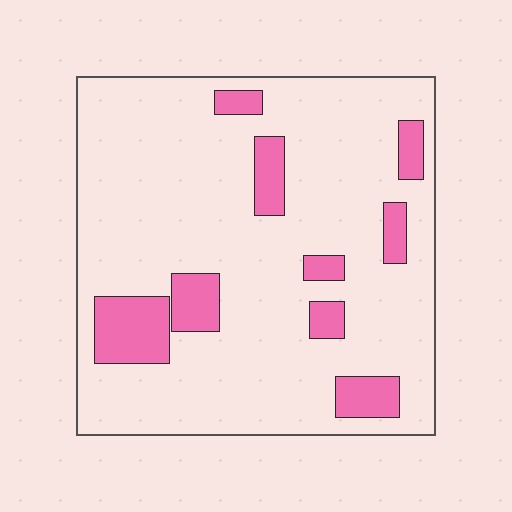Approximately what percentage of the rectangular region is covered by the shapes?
Approximately 15%.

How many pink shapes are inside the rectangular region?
9.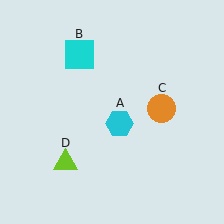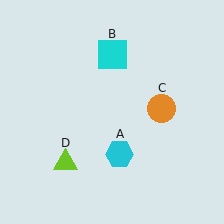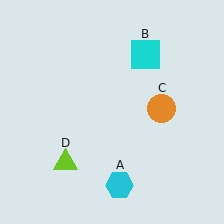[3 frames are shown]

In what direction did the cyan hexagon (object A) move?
The cyan hexagon (object A) moved down.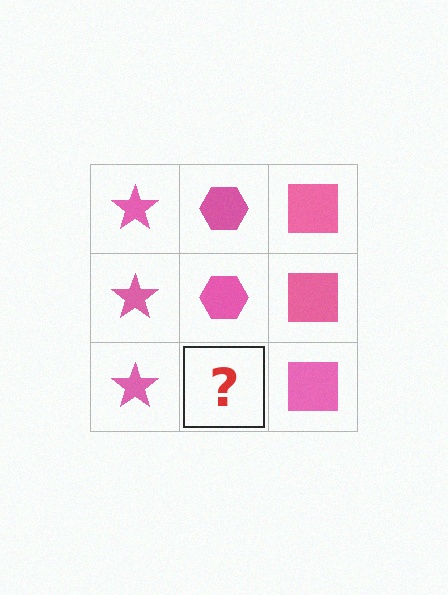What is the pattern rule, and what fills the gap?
The rule is that each column has a consistent shape. The gap should be filled with a pink hexagon.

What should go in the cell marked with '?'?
The missing cell should contain a pink hexagon.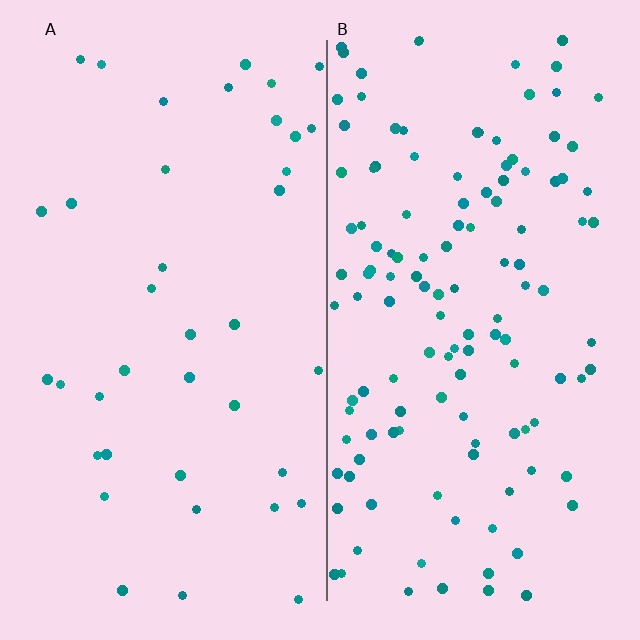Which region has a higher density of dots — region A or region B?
B (the right).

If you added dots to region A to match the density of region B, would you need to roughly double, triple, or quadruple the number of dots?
Approximately triple.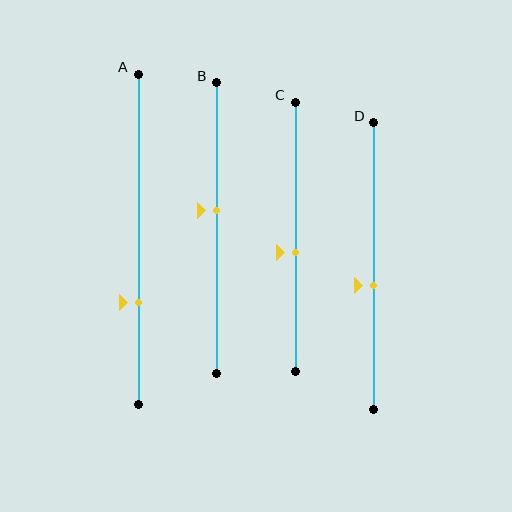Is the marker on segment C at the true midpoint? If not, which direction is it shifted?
No, the marker on segment C is shifted downward by about 6% of the segment length.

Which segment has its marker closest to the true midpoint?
Segment C has its marker closest to the true midpoint.